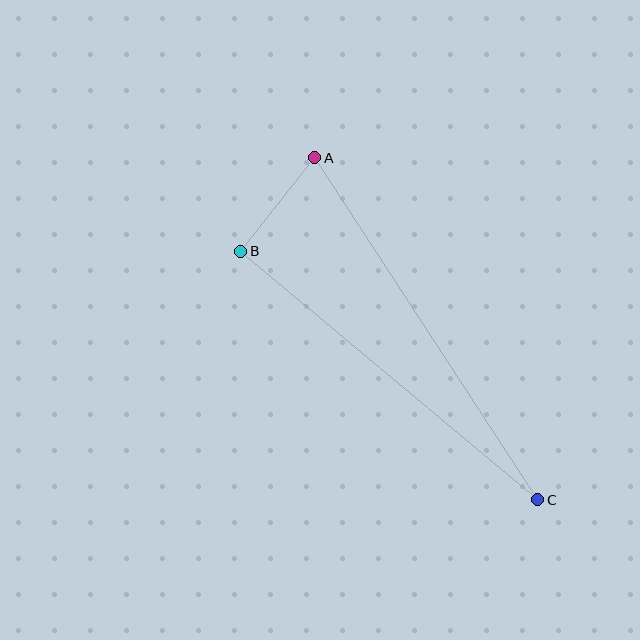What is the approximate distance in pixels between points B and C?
The distance between B and C is approximately 387 pixels.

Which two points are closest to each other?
Points A and B are closest to each other.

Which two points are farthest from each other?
Points A and C are farthest from each other.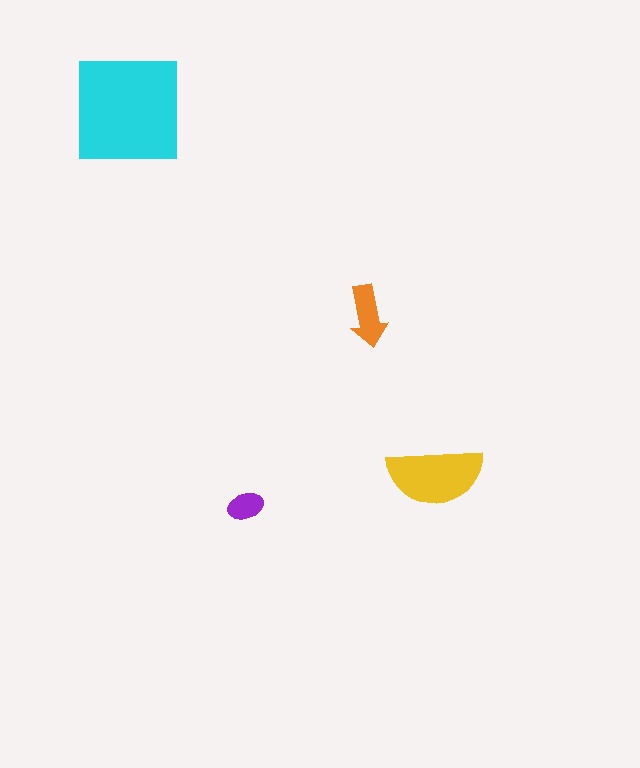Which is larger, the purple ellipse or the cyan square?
The cyan square.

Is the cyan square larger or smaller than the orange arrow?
Larger.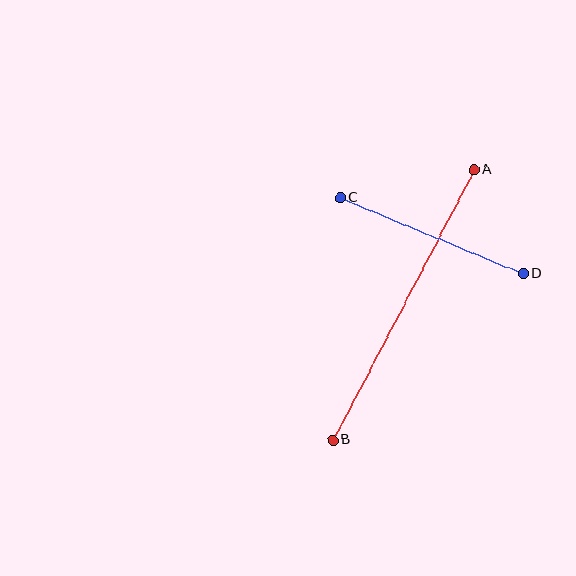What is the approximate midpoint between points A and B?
The midpoint is at approximately (403, 305) pixels.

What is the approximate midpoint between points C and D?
The midpoint is at approximately (432, 235) pixels.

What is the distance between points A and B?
The distance is approximately 305 pixels.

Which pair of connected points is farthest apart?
Points A and B are farthest apart.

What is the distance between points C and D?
The distance is approximately 197 pixels.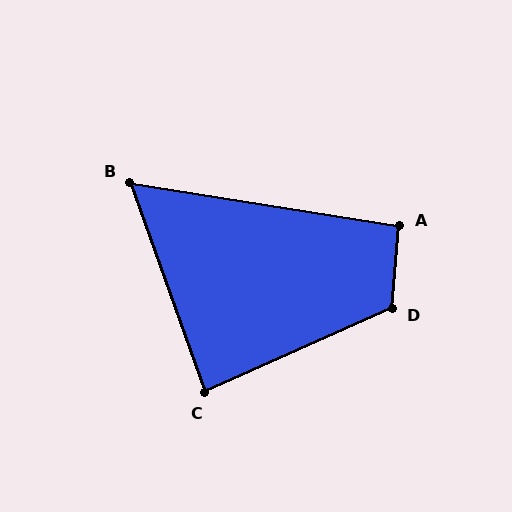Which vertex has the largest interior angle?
D, at approximately 119 degrees.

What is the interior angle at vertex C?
Approximately 85 degrees (approximately right).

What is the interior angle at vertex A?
Approximately 95 degrees (approximately right).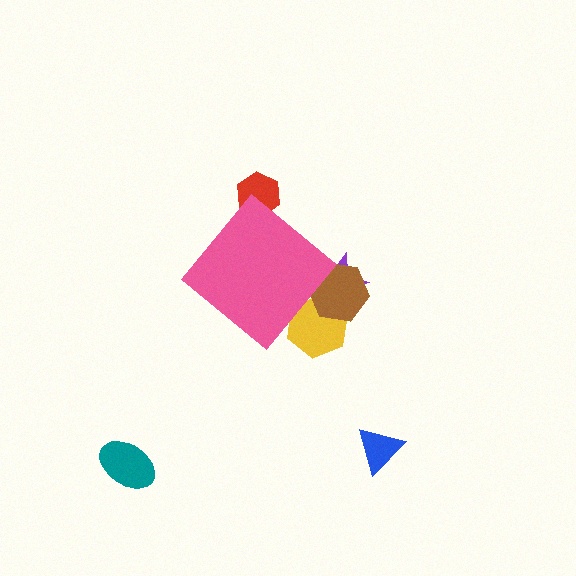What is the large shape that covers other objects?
A pink diamond.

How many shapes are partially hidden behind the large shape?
4 shapes are partially hidden.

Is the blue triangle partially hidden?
No, the blue triangle is fully visible.